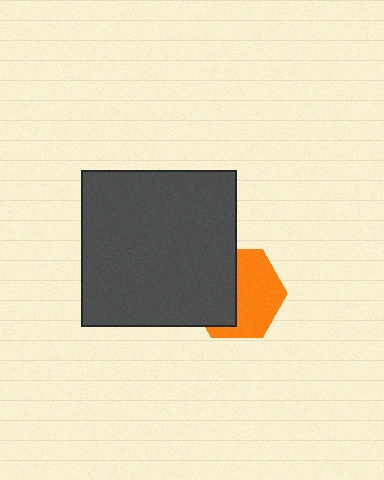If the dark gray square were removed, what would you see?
You would see the complete orange hexagon.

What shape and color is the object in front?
The object in front is a dark gray square.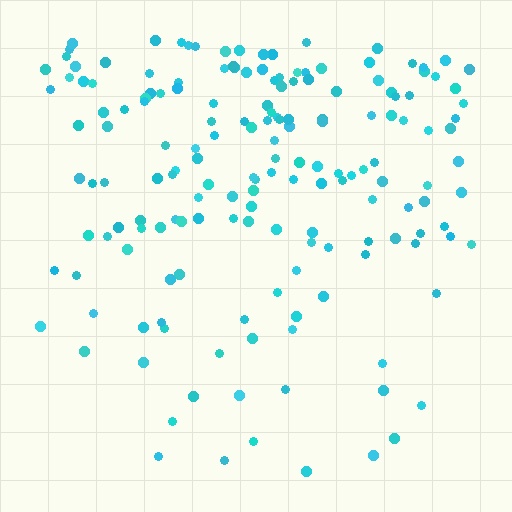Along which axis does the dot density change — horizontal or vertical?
Vertical.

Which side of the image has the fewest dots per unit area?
The bottom.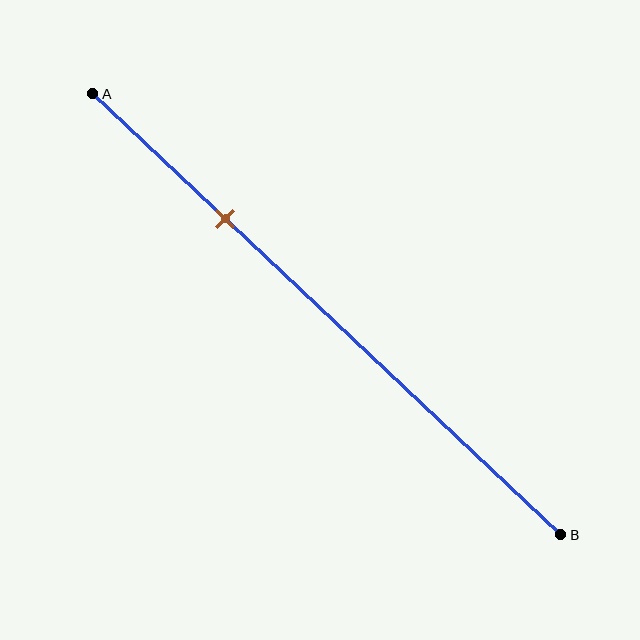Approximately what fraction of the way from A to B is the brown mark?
The brown mark is approximately 30% of the way from A to B.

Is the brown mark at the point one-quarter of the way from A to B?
No, the mark is at about 30% from A, not at the 25% one-quarter point.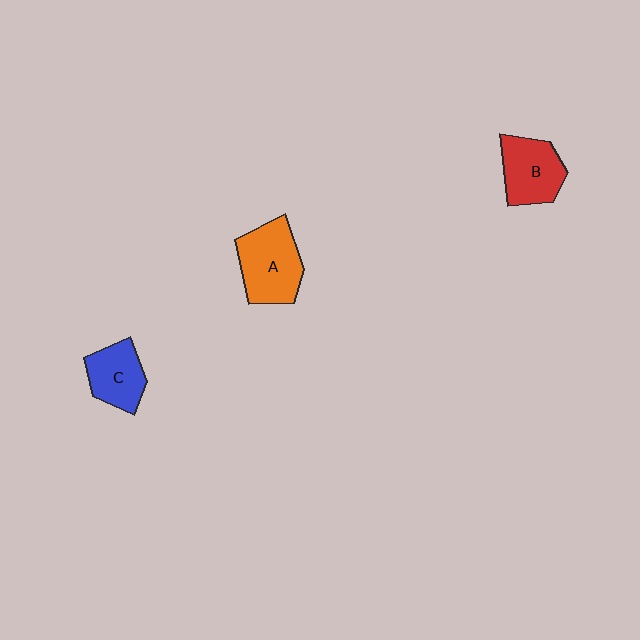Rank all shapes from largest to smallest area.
From largest to smallest: A (orange), B (red), C (blue).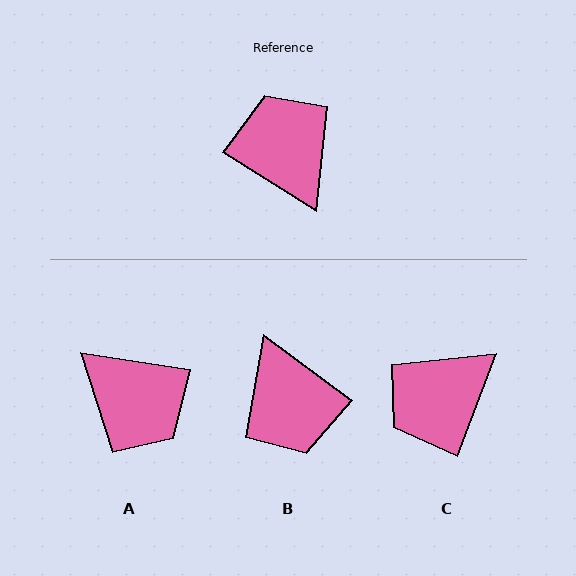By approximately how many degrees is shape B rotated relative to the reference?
Approximately 176 degrees counter-clockwise.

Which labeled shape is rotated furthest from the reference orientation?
B, about 176 degrees away.